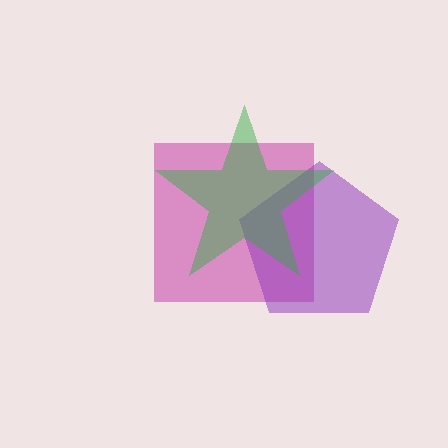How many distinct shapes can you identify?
There are 3 distinct shapes: a magenta square, a purple pentagon, a green star.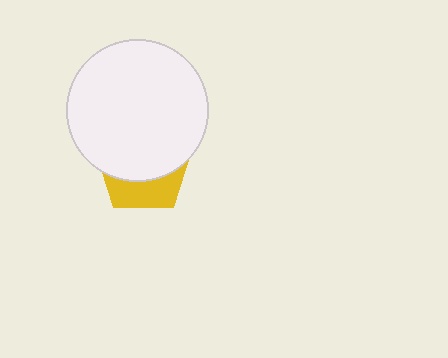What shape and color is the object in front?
The object in front is a white circle.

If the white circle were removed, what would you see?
You would see the complete yellow pentagon.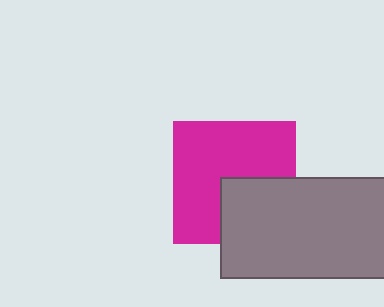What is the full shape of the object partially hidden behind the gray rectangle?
The partially hidden object is a magenta square.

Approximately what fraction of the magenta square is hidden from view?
Roughly 34% of the magenta square is hidden behind the gray rectangle.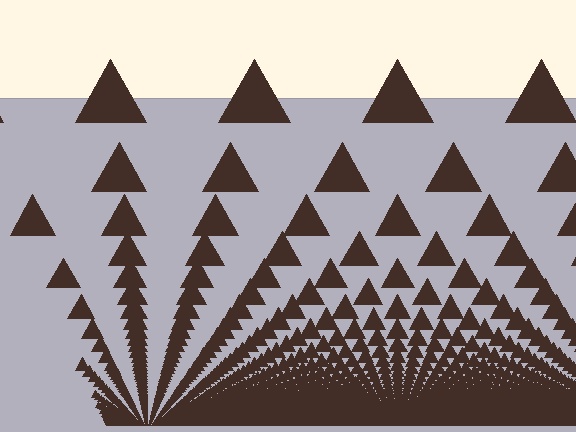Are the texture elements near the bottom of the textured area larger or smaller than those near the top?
Smaller. The gradient is inverted — elements near the bottom are smaller and denser.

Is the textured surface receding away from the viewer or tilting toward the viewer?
The surface appears to tilt toward the viewer. Texture elements get larger and sparser toward the top.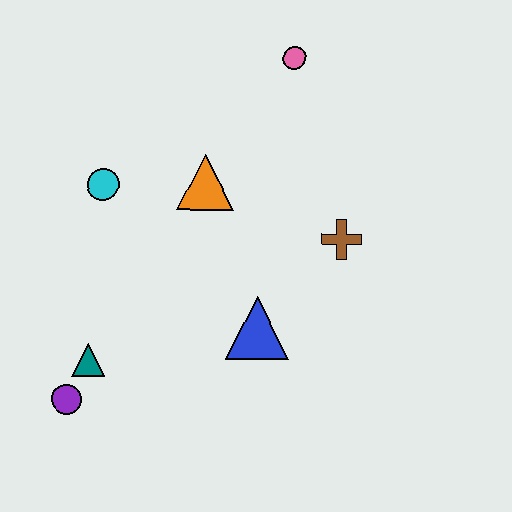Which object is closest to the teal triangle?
The purple circle is closest to the teal triangle.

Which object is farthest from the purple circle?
The pink circle is farthest from the purple circle.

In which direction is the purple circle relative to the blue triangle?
The purple circle is to the left of the blue triangle.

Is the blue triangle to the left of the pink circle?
Yes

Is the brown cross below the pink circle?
Yes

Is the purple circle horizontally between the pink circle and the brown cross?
No